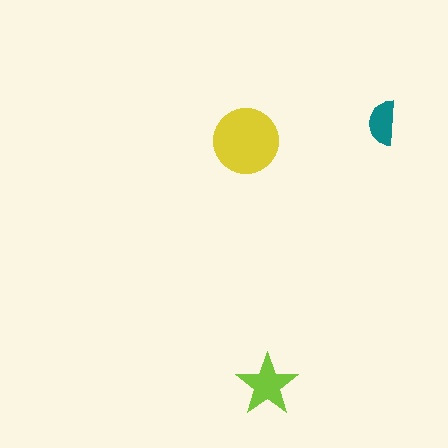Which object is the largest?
The yellow circle.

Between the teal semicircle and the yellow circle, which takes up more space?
The yellow circle.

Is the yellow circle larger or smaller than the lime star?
Larger.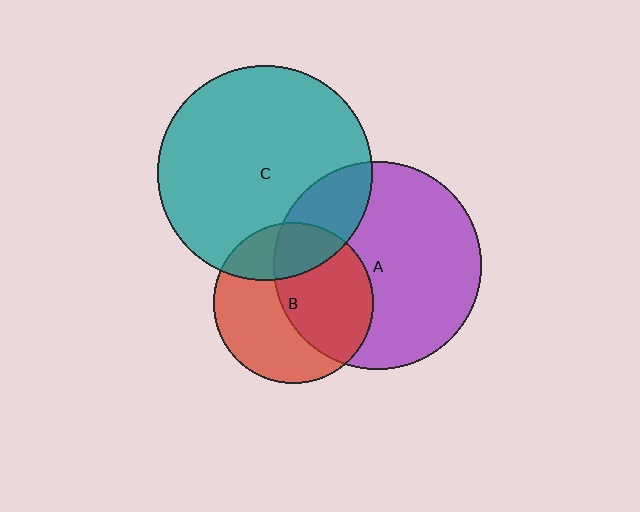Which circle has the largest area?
Circle C (teal).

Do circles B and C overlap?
Yes.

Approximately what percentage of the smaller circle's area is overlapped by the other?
Approximately 25%.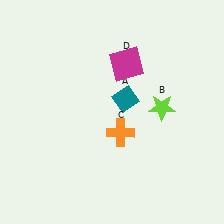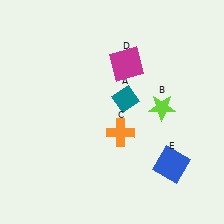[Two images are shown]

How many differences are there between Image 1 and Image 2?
There is 1 difference between the two images.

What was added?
A blue square (E) was added in Image 2.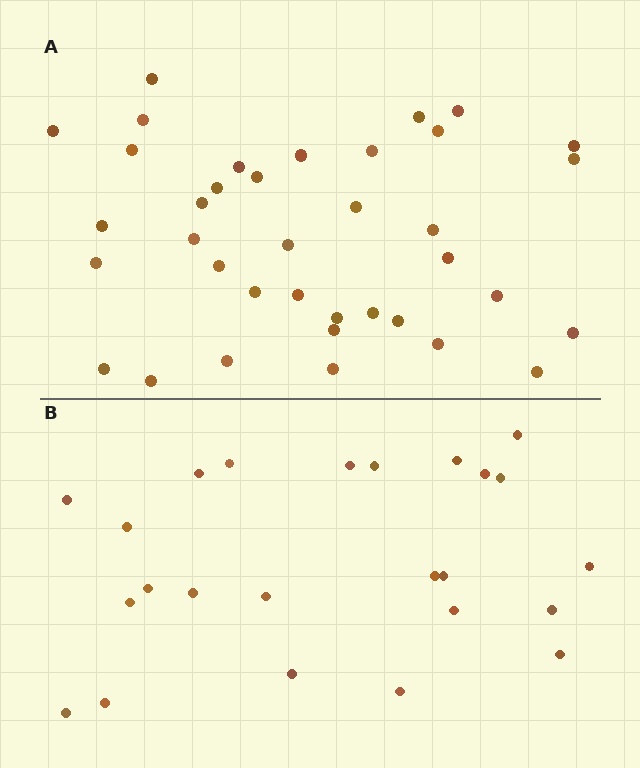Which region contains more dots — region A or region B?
Region A (the top region) has more dots.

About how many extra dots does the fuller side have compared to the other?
Region A has approximately 15 more dots than region B.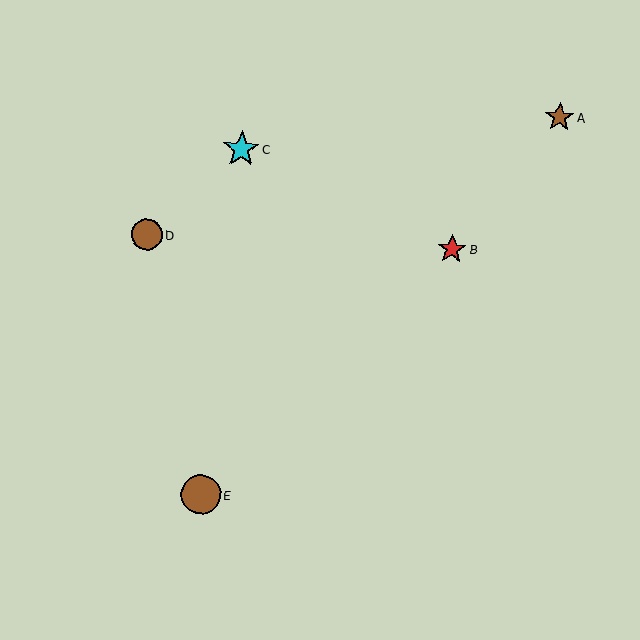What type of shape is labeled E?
Shape E is a brown circle.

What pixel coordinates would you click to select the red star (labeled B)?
Click at (452, 249) to select the red star B.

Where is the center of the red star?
The center of the red star is at (452, 249).